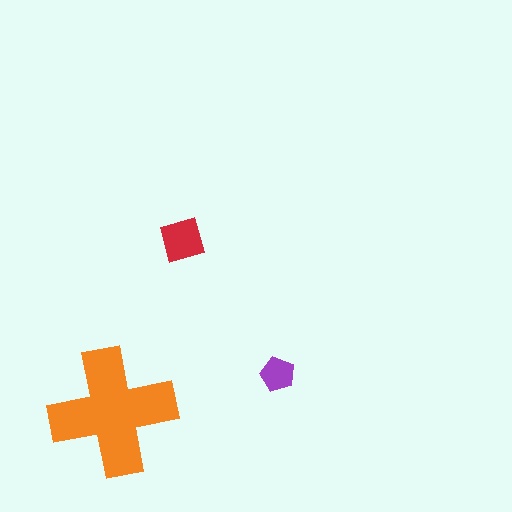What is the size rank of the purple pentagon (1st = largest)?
3rd.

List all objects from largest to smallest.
The orange cross, the red diamond, the purple pentagon.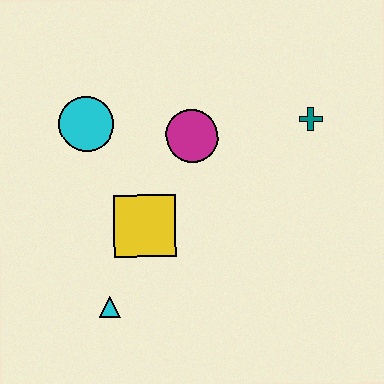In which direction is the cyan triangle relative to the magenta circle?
The cyan triangle is below the magenta circle.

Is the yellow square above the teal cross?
No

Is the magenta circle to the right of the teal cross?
No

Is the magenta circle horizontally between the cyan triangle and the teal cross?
Yes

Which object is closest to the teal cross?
The magenta circle is closest to the teal cross.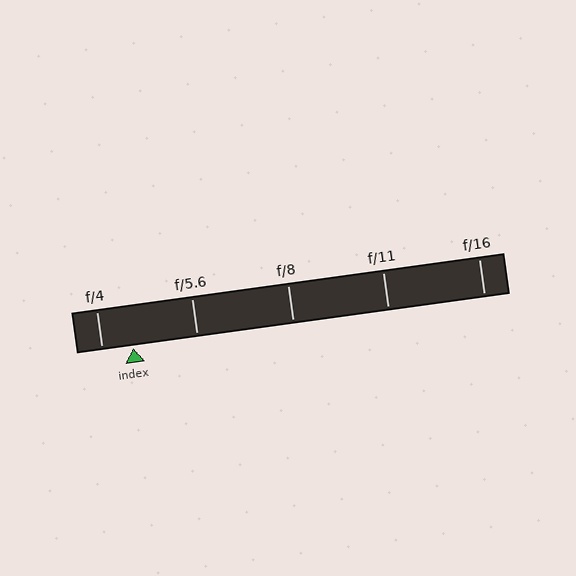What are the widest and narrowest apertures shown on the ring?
The widest aperture shown is f/4 and the narrowest is f/16.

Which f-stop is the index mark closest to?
The index mark is closest to f/4.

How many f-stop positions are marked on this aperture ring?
There are 5 f-stop positions marked.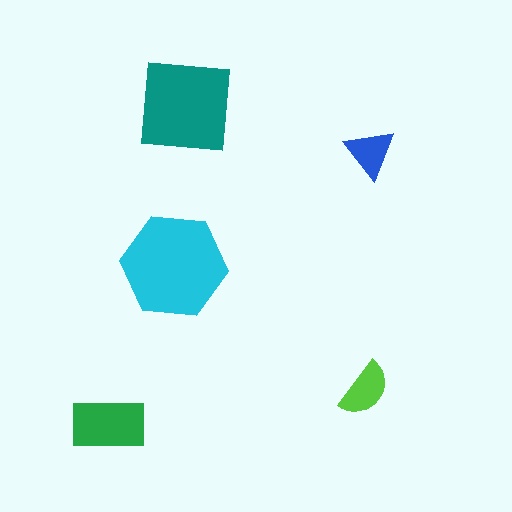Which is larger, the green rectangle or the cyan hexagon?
The cyan hexagon.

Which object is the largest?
The cyan hexagon.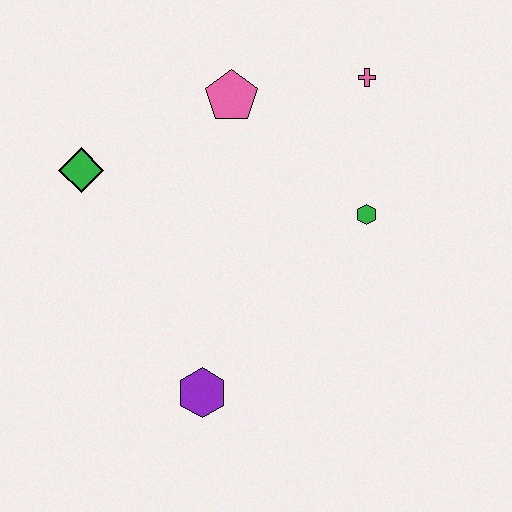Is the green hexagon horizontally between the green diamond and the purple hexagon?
No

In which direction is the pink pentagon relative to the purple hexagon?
The pink pentagon is above the purple hexagon.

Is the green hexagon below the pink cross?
Yes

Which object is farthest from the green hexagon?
The green diamond is farthest from the green hexagon.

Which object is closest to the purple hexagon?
The green hexagon is closest to the purple hexagon.